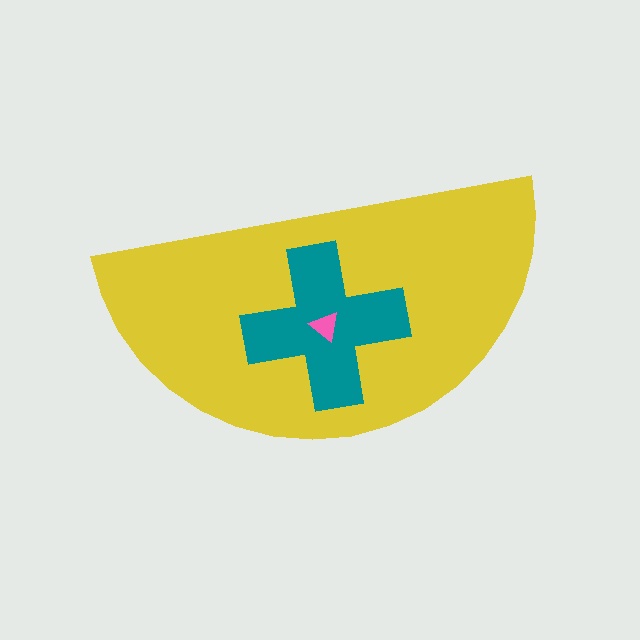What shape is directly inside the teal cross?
The pink triangle.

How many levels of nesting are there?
3.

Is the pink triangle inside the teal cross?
Yes.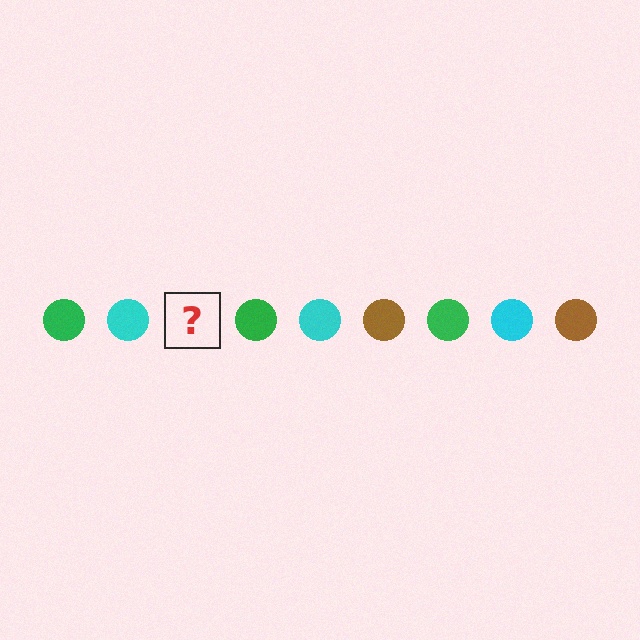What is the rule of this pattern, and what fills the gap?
The rule is that the pattern cycles through green, cyan, brown circles. The gap should be filled with a brown circle.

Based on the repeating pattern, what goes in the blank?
The blank should be a brown circle.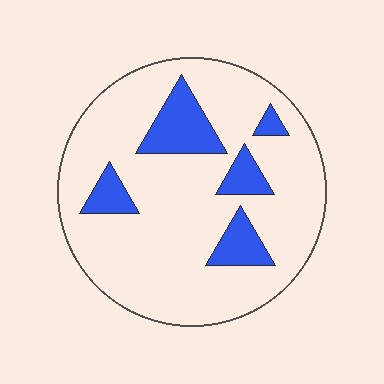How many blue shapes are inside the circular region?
5.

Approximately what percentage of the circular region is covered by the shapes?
Approximately 15%.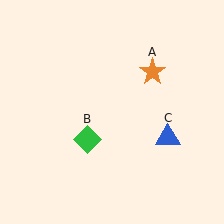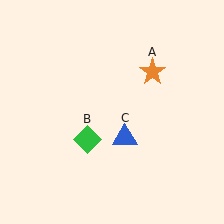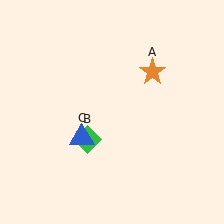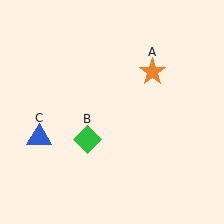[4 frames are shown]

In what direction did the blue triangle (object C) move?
The blue triangle (object C) moved left.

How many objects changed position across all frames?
1 object changed position: blue triangle (object C).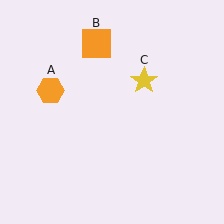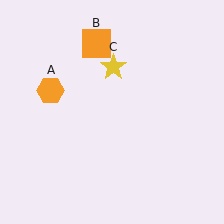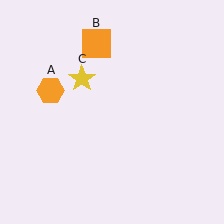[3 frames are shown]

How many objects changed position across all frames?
1 object changed position: yellow star (object C).